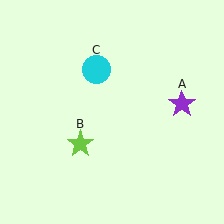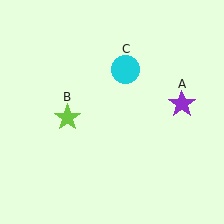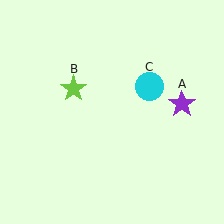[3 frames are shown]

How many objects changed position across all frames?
2 objects changed position: lime star (object B), cyan circle (object C).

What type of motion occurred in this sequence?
The lime star (object B), cyan circle (object C) rotated clockwise around the center of the scene.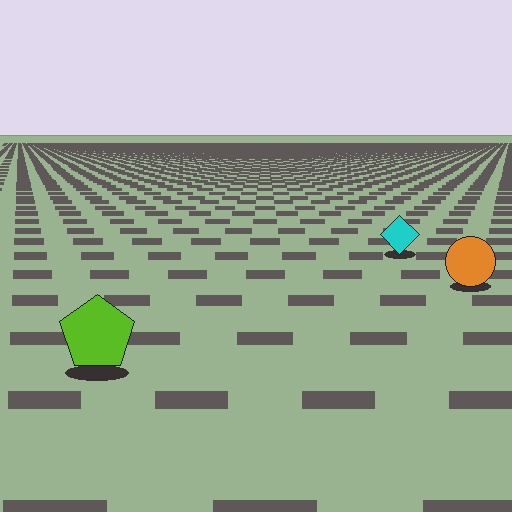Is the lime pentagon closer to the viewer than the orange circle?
Yes. The lime pentagon is closer — you can tell from the texture gradient: the ground texture is coarser near it.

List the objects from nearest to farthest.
From nearest to farthest: the lime pentagon, the orange circle, the cyan diamond.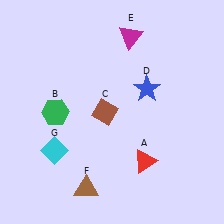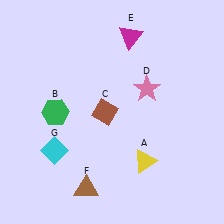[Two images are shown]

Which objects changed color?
A changed from red to yellow. D changed from blue to pink.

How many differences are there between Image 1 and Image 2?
There are 2 differences between the two images.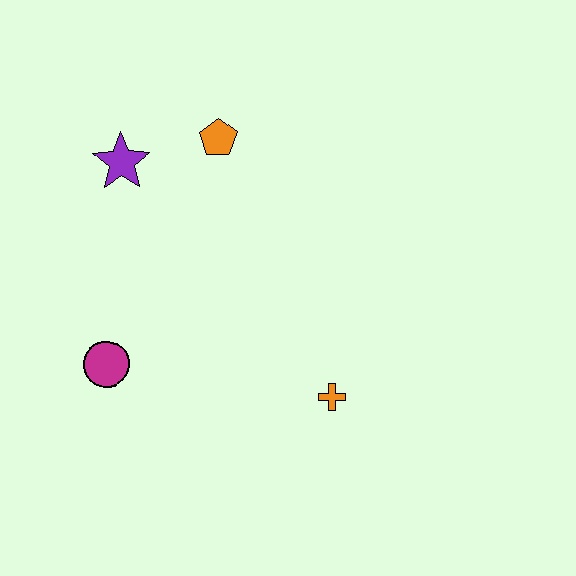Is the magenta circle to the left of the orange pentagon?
Yes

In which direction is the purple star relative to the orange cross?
The purple star is above the orange cross.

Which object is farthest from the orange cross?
The purple star is farthest from the orange cross.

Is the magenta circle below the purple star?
Yes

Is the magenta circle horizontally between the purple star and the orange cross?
No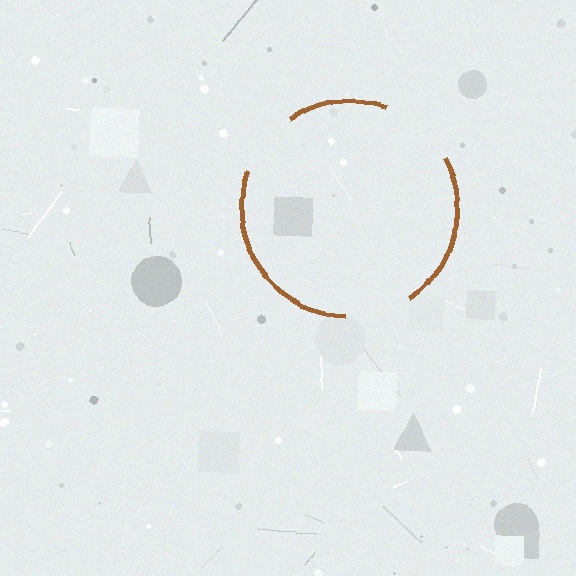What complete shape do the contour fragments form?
The contour fragments form a circle.